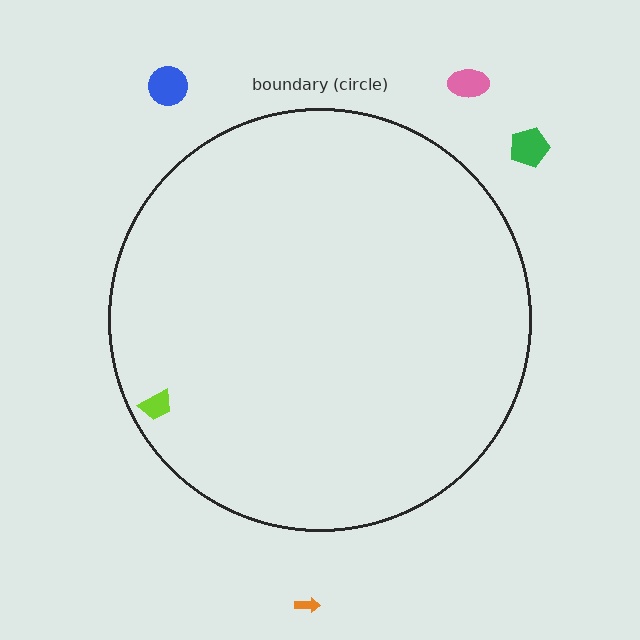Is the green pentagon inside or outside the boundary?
Outside.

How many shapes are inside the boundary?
1 inside, 4 outside.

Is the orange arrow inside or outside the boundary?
Outside.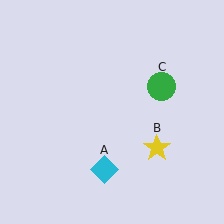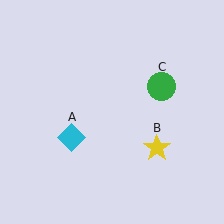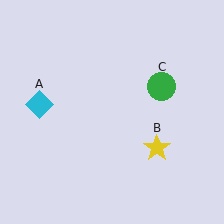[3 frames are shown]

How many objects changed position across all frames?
1 object changed position: cyan diamond (object A).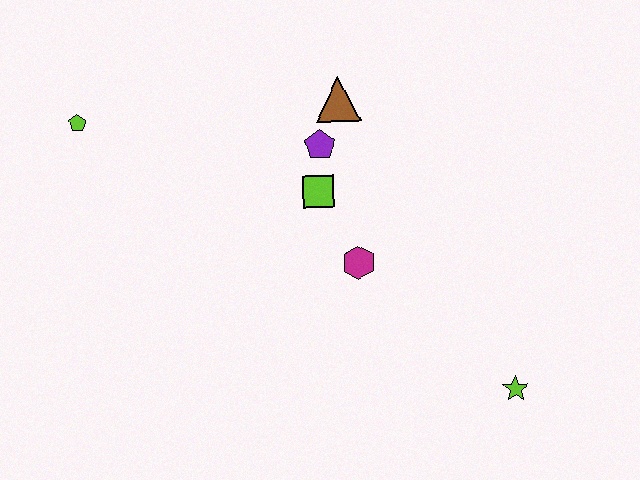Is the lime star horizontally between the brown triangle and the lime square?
No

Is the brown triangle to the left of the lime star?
Yes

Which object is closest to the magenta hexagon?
The lime square is closest to the magenta hexagon.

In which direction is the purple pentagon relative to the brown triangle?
The purple pentagon is below the brown triangle.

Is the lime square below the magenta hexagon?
No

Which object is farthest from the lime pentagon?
The lime star is farthest from the lime pentagon.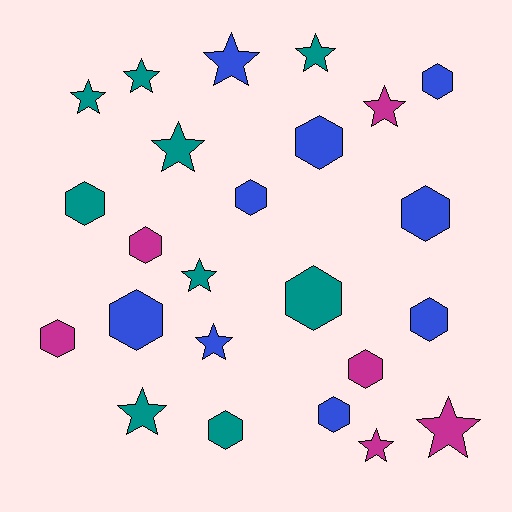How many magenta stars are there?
There are 3 magenta stars.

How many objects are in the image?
There are 24 objects.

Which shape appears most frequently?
Hexagon, with 13 objects.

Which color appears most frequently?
Blue, with 9 objects.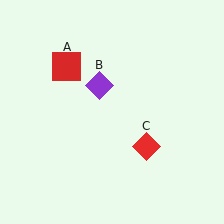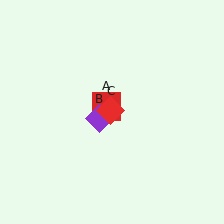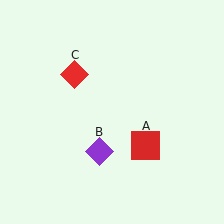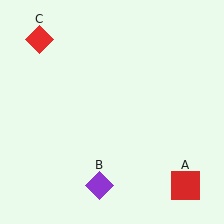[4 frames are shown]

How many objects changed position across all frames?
3 objects changed position: red square (object A), purple diamond (object B), red diamond (object C).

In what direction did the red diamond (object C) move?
The red diamond (object C) moved up and to the left.